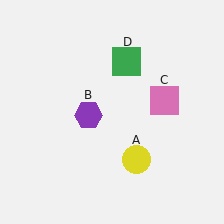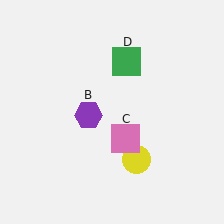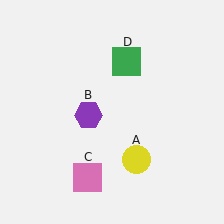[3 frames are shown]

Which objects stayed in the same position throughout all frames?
Yellow circle (object A) and purple hexagon (object B) and green square (object D) remained stationary.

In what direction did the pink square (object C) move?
The pink square (object C) moved down and to the left.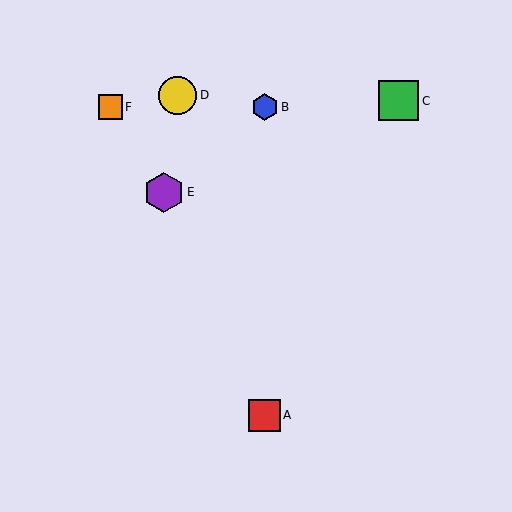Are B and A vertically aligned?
Yes, both are at x≈265.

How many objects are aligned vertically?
2 objects (A, B) are aligned vertically.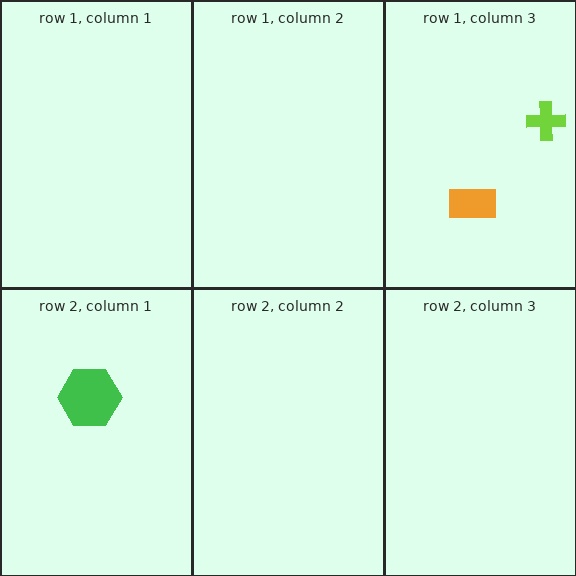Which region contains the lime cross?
The row 1, column 3 region.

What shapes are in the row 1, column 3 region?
The lime cross, the orange rectangle.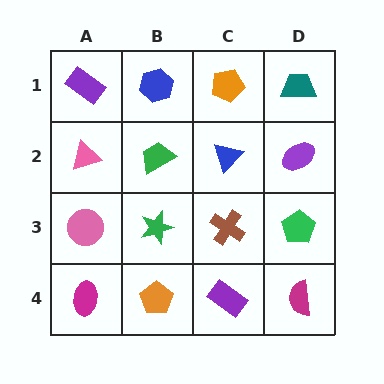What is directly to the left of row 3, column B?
A pink circle.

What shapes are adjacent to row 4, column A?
A pink circle (row 3, column A), an orange pentagon (row 4, column B).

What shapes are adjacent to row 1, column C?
A blue triangle (row 2, column C), a blue hexagon (row 1, column B), a teal trapezoid (row 1, column D).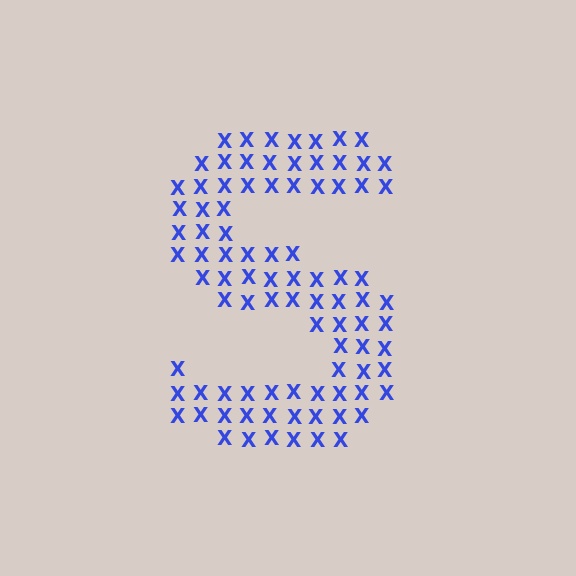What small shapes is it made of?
It is made of small letter X's.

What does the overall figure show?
The overall figure shows the letter S.